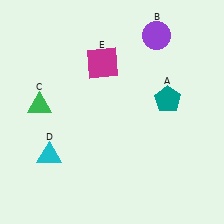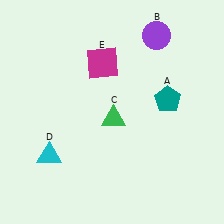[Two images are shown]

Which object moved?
The green triangle (C) moved right.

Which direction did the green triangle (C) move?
The green triangle (C) moved right.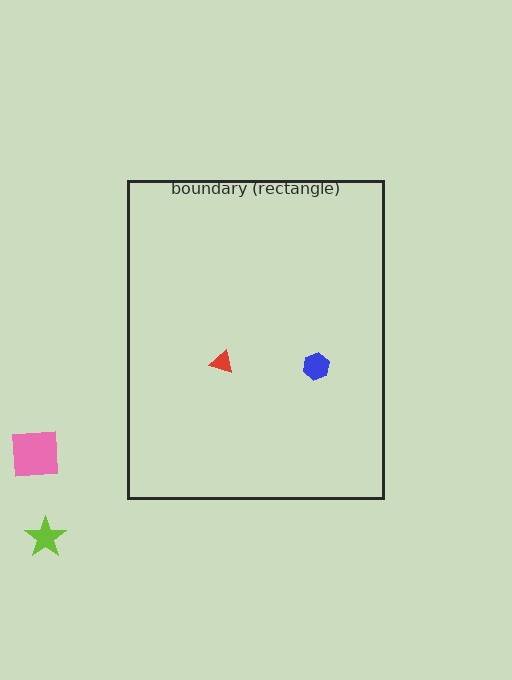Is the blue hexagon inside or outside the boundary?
Inside.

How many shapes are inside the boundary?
2 inside, 2 outside.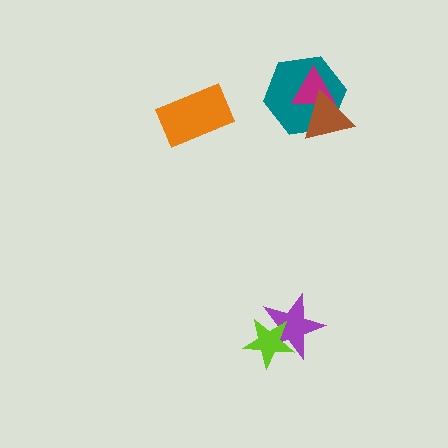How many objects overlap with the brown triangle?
2 objects overlap with the brown triangle.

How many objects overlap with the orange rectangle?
0 objects overlap with the orange rectangle.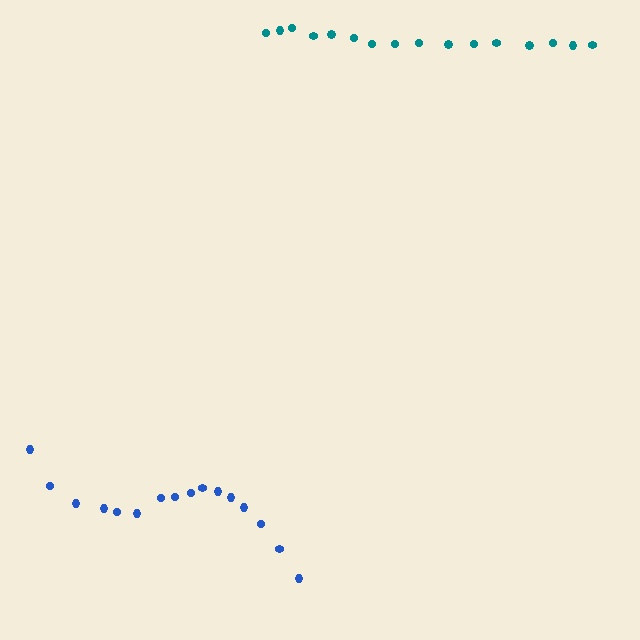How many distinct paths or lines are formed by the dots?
There are 2 distinct paths.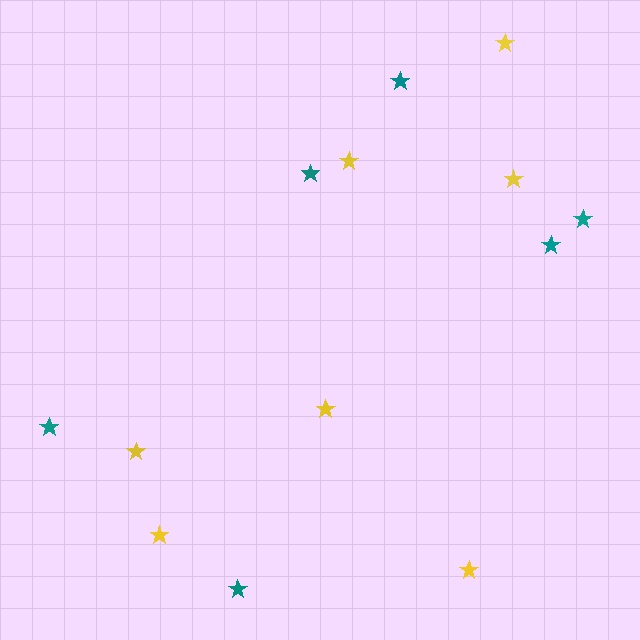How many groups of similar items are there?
There are 2 groups: one group of yellow stars (7) and one group of teal stars (6).